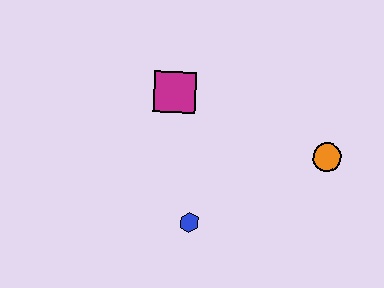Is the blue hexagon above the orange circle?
No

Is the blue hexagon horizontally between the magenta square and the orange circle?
Yes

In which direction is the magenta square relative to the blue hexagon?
The magenta square is above the blue hexagon.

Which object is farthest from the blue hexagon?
The orange circle is farthest from the blue hexagon.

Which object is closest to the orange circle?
The blue hexagon is closest to the orange circle.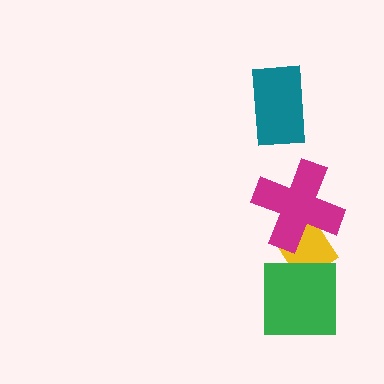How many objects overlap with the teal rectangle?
0 objects overlap with the teal rectangle.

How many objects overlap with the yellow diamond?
2 objects overlap with the yellow diamond.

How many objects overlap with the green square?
1 object overlaps with the green square.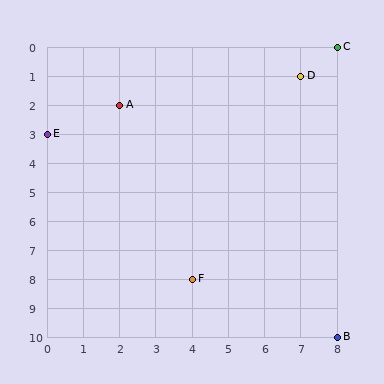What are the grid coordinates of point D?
Point D is at grid coordinates (7, 1).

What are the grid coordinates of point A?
Point A is at grid coordinates (2, 2).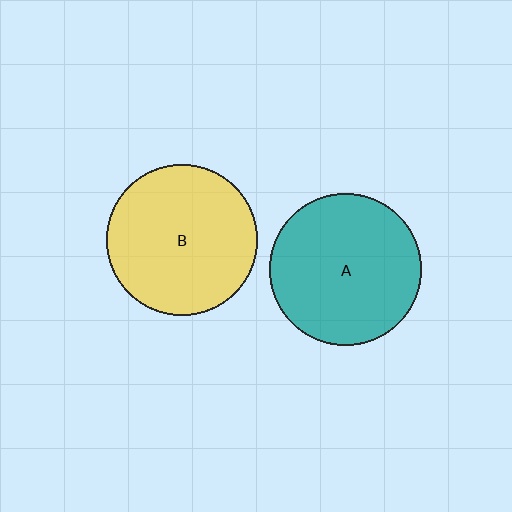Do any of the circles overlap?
No, none of the circles overlap.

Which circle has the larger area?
Circle A (teal).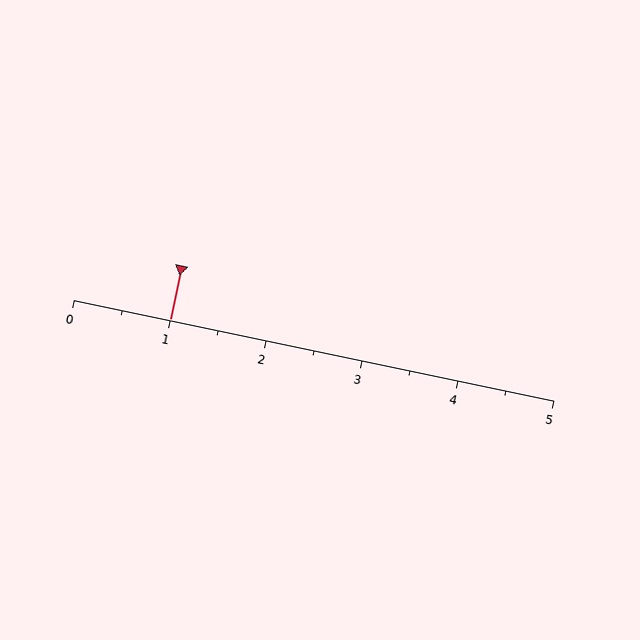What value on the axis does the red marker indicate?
The marker indicates approximately 1.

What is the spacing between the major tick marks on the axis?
The major ticks are spaced 1 apart.